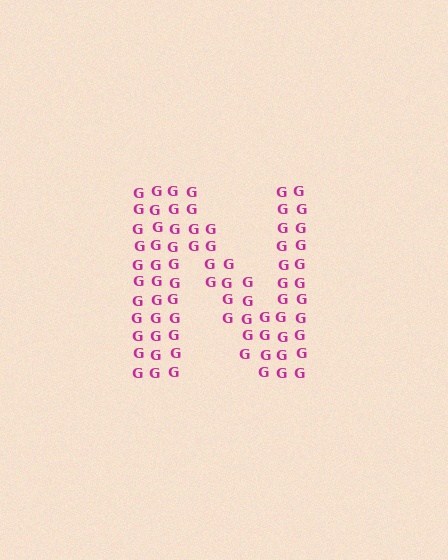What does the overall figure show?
The overall figure shows the letter N.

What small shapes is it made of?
It is made of small letter G's.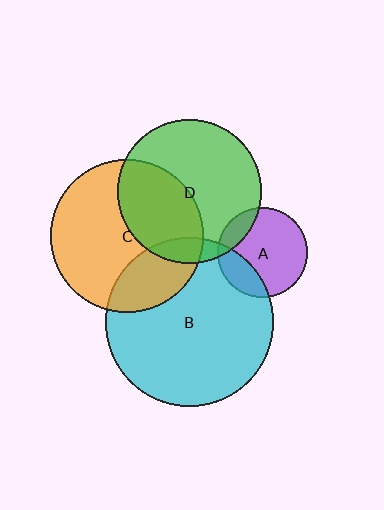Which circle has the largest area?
Circle B (cyan).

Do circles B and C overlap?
Yes.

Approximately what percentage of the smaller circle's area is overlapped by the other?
Approximately 25%.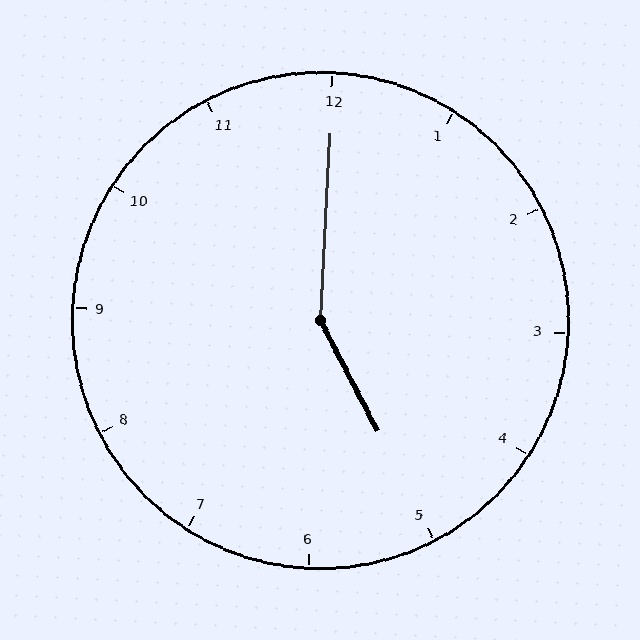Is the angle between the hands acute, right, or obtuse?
It is obtuse.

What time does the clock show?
5:00.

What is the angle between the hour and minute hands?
Approximately 150 degrees.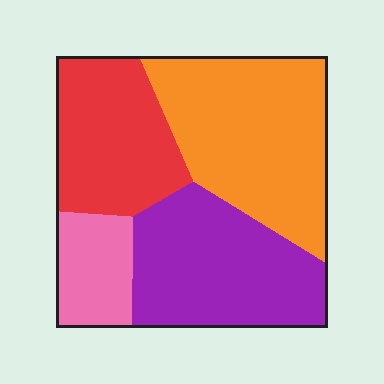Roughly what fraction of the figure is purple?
Purple takes up about one third (1/3) of the figure.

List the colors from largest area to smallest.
From largest to smallest: orange, purple, red, pink.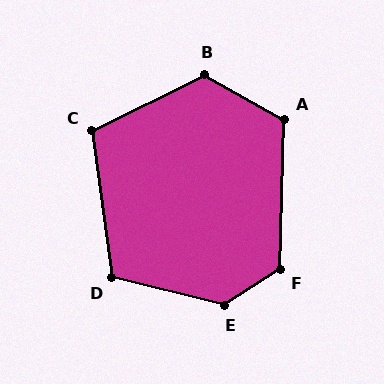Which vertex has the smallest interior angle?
C, at approximately 109 degrees.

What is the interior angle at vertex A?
Approximately 117 degrees (obtuse).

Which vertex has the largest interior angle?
E, at approximately 134 degrees.